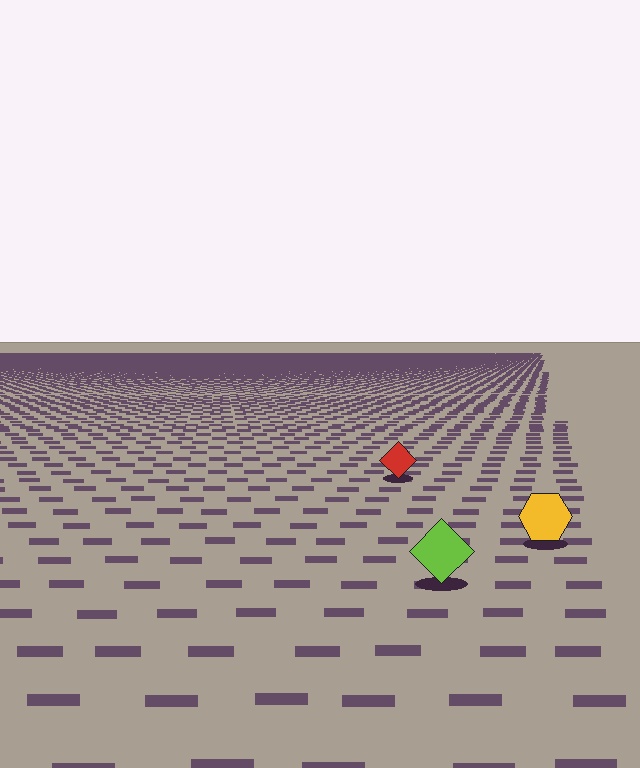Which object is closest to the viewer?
The lime diamond is closest. The texture marks near it are larger and more spread out.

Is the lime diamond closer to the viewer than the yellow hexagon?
Yes. The lime diamond is closer — you can tell from the texture gradient: the ground texture is coarser near it.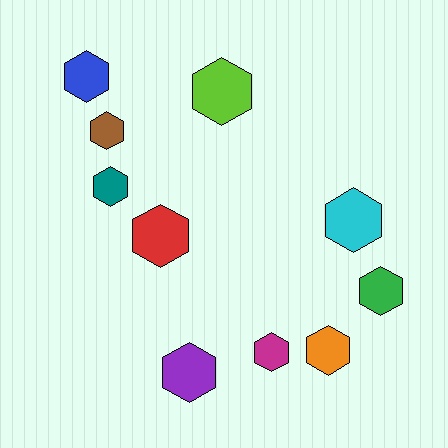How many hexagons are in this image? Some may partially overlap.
There are 10 hexagons.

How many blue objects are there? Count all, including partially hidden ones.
There is 1 blue object.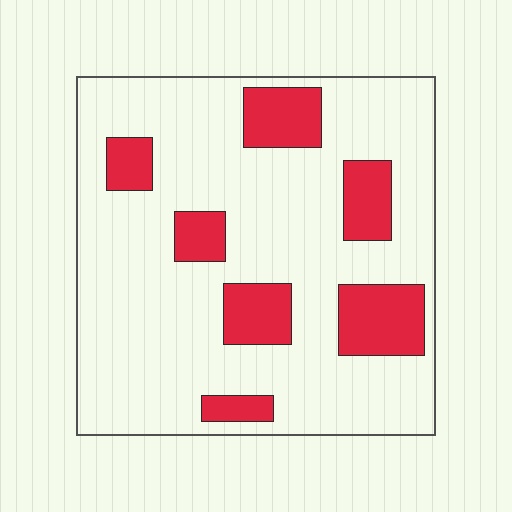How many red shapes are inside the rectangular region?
7.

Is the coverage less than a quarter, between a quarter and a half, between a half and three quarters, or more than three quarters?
Less than a quarter.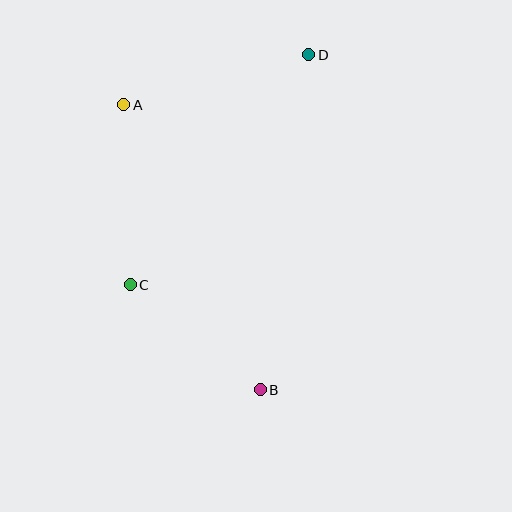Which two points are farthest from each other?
Points B and D are farthest from each other.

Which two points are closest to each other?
Points B and C are closest to each other.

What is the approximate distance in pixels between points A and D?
The distance between A and D is approximately 192 pixels.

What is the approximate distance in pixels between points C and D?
The distance between C and D is approximately 291 pixels.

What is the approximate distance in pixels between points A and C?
The distance between A and C is approximately 180 pixels.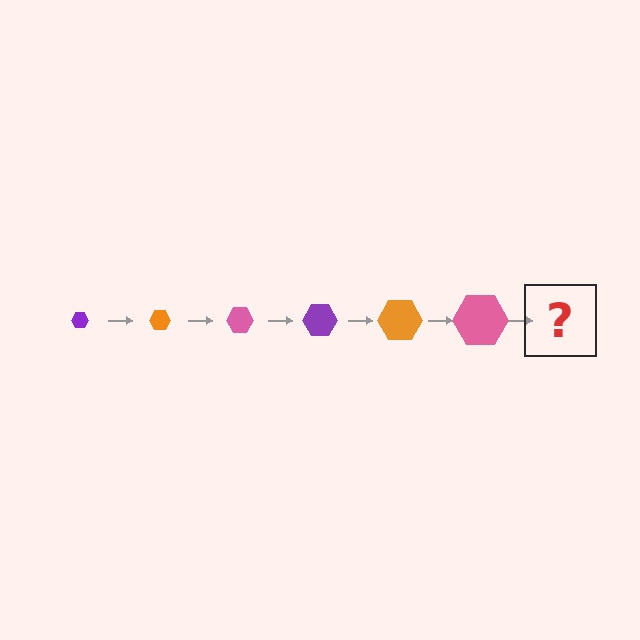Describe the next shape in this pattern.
It should be a purple hexagon, larger than the previous one.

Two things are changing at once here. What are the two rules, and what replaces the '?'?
The two rules are that the hexagon grows larger each step and the color cycles through purple, orange, and pink. The '?' should be a purple hexagon, larger than the previous one.